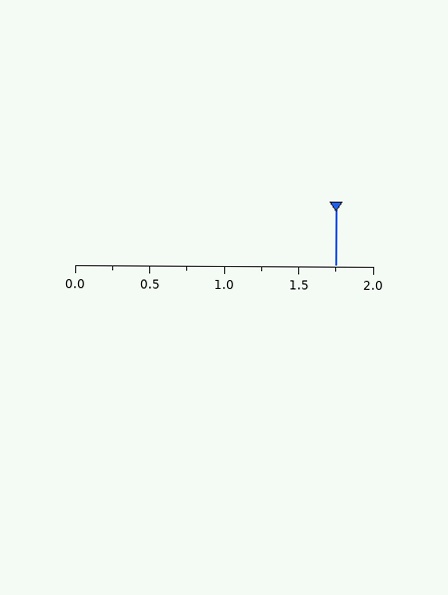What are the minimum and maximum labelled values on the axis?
The axis runs from 0.0 to 2.0.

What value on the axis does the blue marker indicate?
The marker indicates approximately 1.75.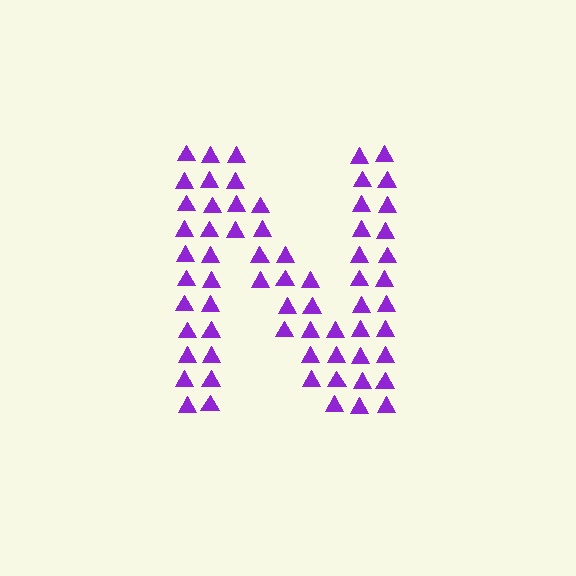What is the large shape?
The large shape is the letter N.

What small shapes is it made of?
It is made of small triangles.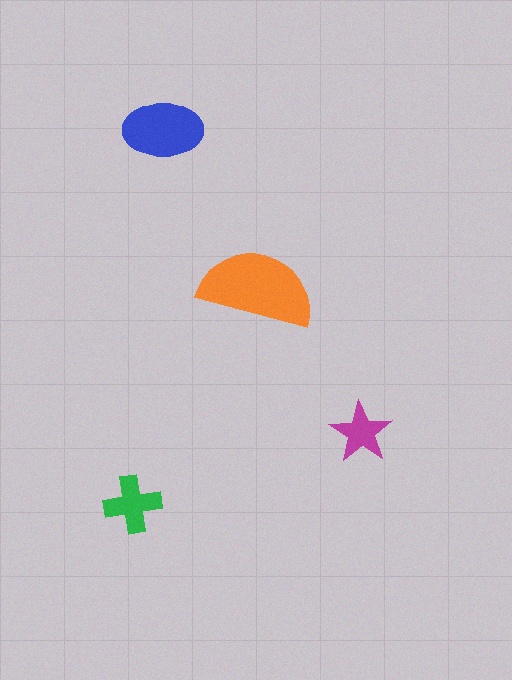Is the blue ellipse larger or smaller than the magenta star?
Larger.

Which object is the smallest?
The magenta star.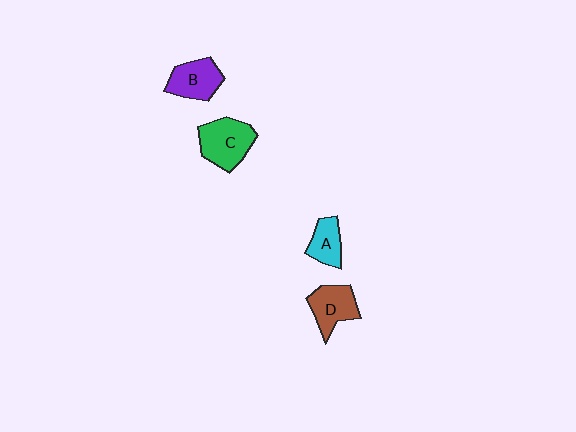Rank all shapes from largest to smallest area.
From largest to smallest: C (green), B (purple), D (brown), A (cyan).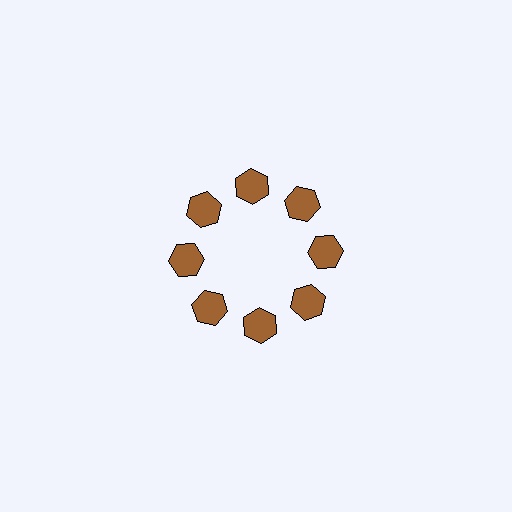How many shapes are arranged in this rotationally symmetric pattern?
There are 8 shapes, arranged in 8 groups of 1.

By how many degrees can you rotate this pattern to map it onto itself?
The pattern maps onto itself every 45 degrees of rotation.